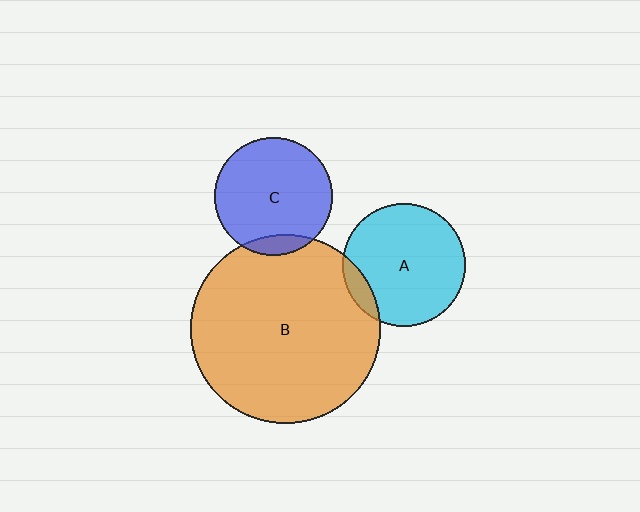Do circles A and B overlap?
Yes.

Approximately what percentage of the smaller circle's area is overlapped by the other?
Approximately 10%.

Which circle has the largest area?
Circle B (orange).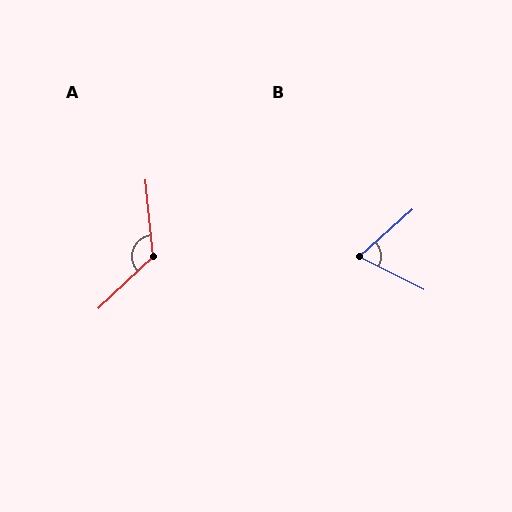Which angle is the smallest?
B, at approximately 68 degrees.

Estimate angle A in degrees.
Approximately 128 degrees.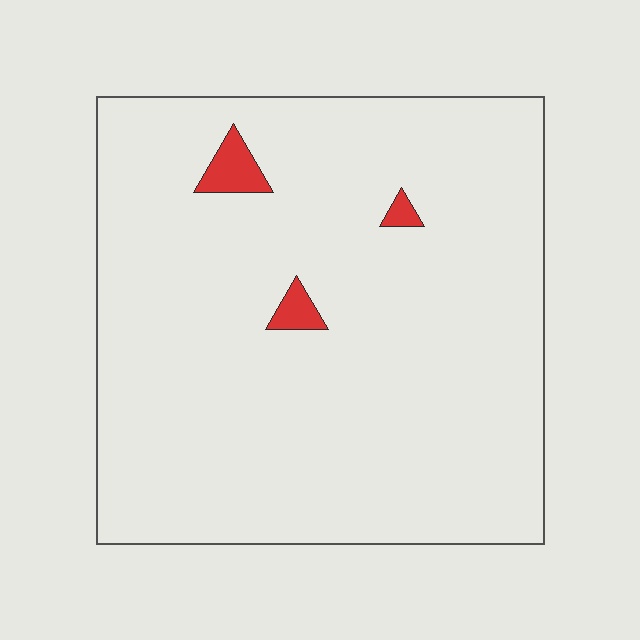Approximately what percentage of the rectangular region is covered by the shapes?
Approximately 5%.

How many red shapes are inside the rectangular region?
3.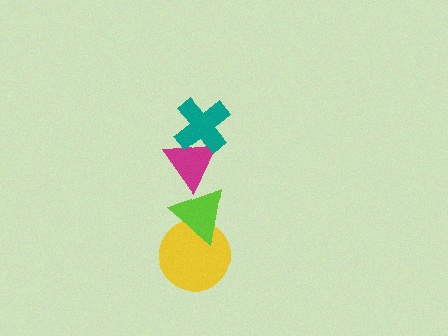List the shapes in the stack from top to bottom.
From top to bottom: the teal cross, the magenta triangle, the lime triangle, the yellow circle.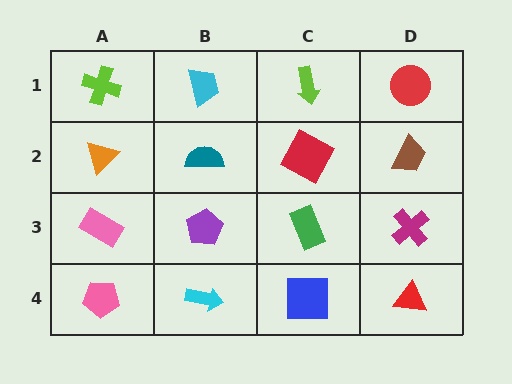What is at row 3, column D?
A magenta cross.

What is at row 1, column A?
A lime cross.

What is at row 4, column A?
A pink pentagon.